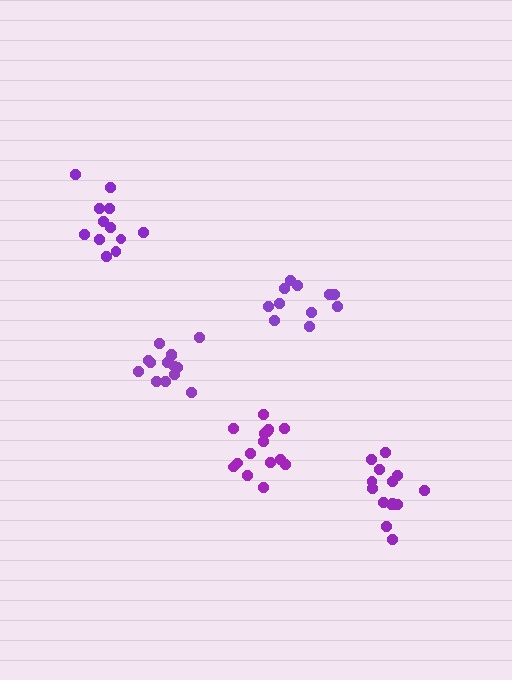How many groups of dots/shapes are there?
There are 5 groups.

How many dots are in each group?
Group 1: 13 dots, Group 2: 15 dots, Group 3: 12 dots, Group 4: 14 dots, Group 5: 15 dots (69 total).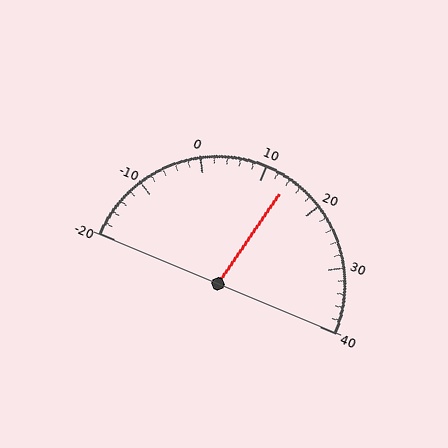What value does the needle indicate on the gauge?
The needle indicates approximately 14.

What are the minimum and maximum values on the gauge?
The gauge ranges from -20 to 40.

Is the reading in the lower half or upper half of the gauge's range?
The reading is in the upper half of the range (-20 to 40).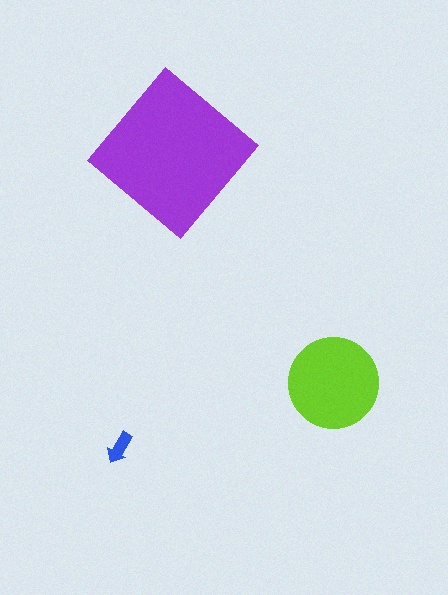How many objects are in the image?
There are 3 objects in the image.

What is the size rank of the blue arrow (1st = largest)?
3rd.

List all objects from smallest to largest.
The blue arrow, the lime circle, the purple diamond.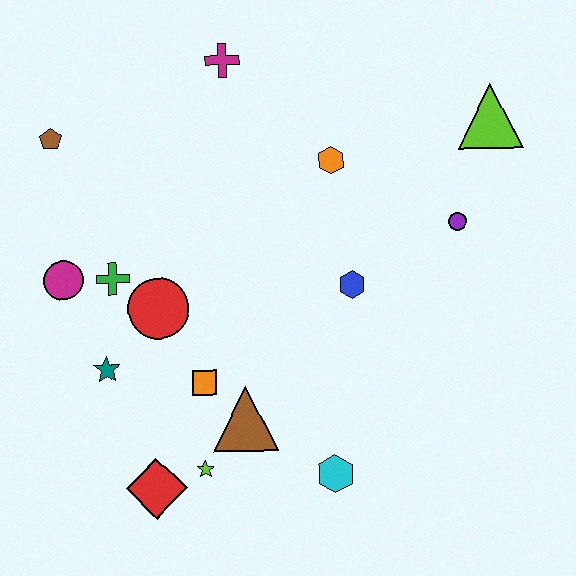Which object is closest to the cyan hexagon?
The brown triangle is closest to the cyan hexagon.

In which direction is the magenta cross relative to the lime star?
The magenta cross is above the lime star.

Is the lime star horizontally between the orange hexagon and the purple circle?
No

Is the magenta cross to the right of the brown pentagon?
Yes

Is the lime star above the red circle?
No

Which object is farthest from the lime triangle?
The red diamond is farthest from the lime triangle.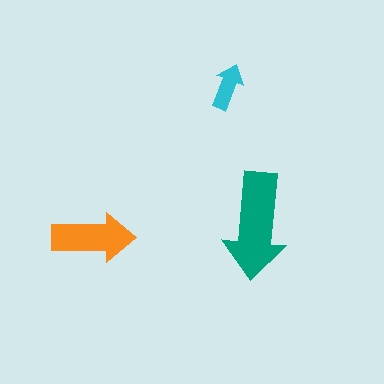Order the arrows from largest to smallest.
the teal one, the orange one, the cyan one.